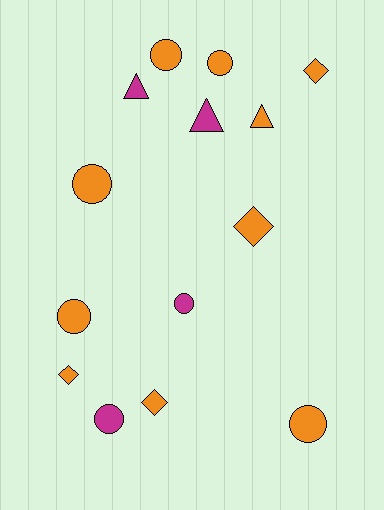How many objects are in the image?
There are 14 objects.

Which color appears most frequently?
Orange, with 10 objects.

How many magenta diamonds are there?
There are no magenta diamonds.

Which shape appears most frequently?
Circle, with 7 objects.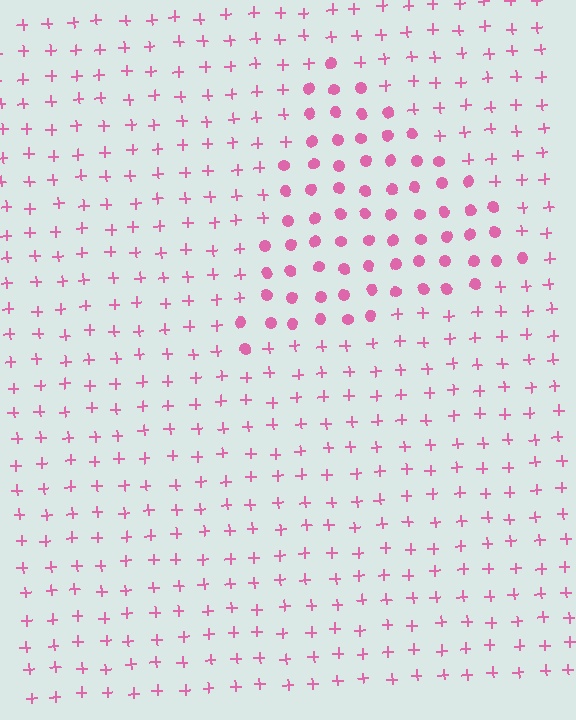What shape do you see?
I see a triangle.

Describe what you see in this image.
The image is filled with small pink elements arranged in a uniform grid. A triangle-shaped region contains circles, while the surrounding area contains plus signs. The boundary is defined purely by the change in element shape.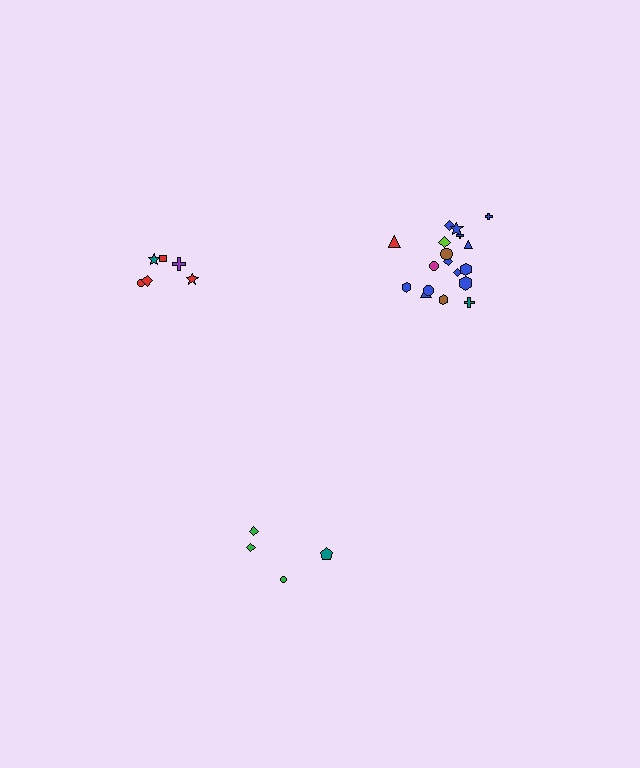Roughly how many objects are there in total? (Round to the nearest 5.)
Roughly 30 objects in total.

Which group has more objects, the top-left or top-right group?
The top-right group.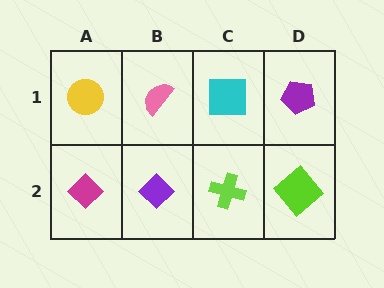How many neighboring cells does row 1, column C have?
3.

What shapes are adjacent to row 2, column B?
A pink semicircle (row 1, column B), a magenta diamond (row 2, column A), a lime cross (row 2, column C).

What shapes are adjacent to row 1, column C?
A lime cross (row 2, column C), a pink semicircle (row 1, column B), a purple pentagon (row 1, column D).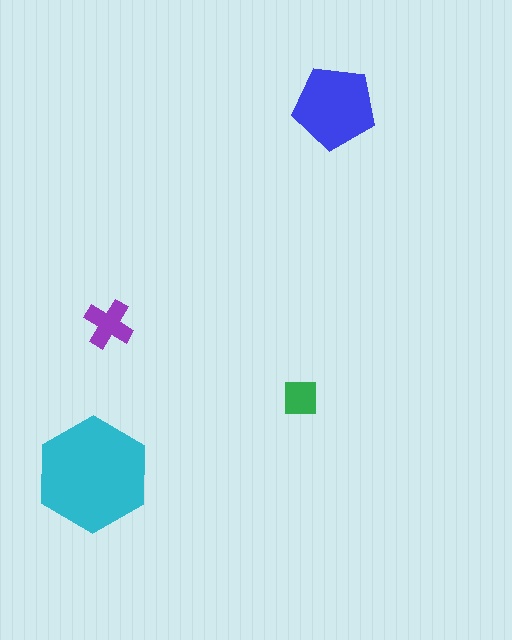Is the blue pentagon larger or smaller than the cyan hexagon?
Smaller.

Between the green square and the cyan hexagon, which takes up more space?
The cyan hexagon.